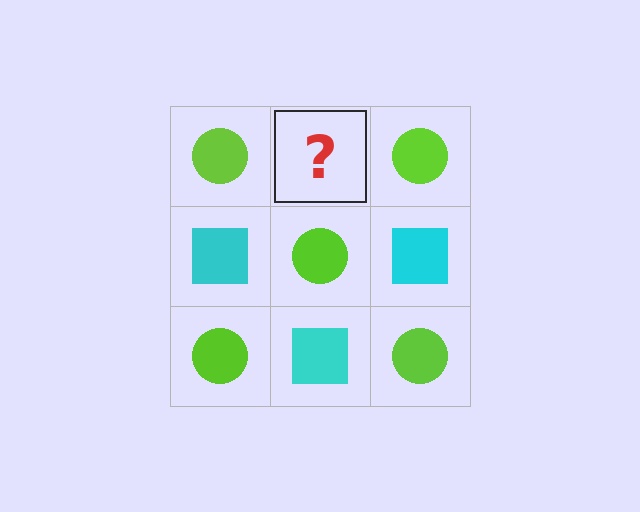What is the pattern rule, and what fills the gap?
The rule is that it alternates lime circle and cyan square in a checkerboard pattern. The gap should be filled with a cyan square.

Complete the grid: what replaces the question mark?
The question mark should be replaced with a cyan square.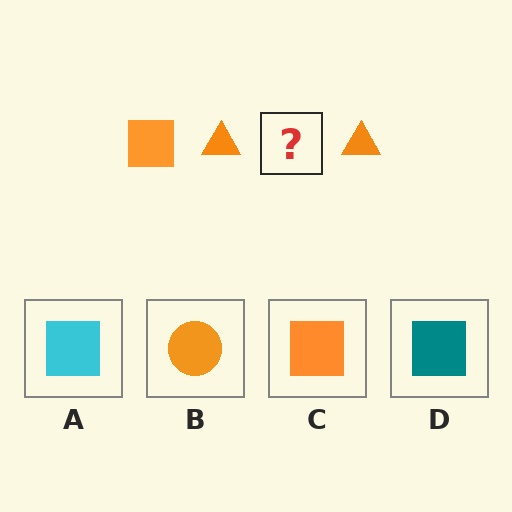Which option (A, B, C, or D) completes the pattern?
C.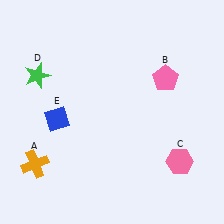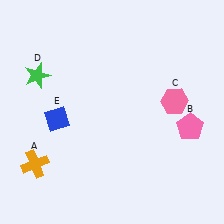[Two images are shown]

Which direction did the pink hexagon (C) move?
The pink hexagon (C) moved up.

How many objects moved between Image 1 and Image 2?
2 objects moved between the two images.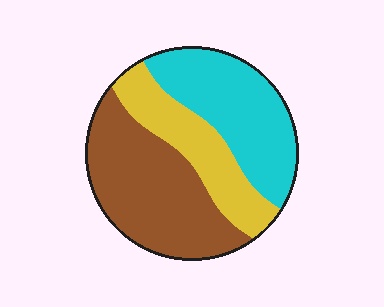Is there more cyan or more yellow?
Cyan.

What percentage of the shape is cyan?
Cyan covers about 35% of the shape.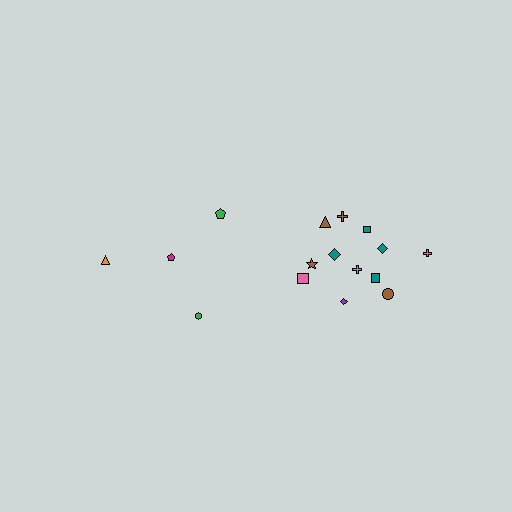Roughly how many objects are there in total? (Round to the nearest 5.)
Roughly 15 objects in total.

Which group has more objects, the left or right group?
The right group.